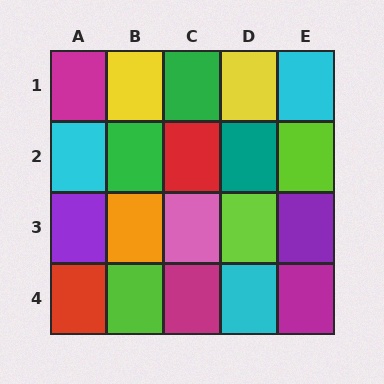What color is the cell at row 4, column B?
Lime.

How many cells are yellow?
2 cells are yellow.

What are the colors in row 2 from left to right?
Cyan, green, red, teal, lime.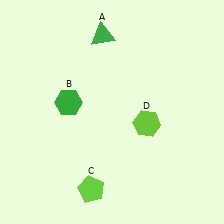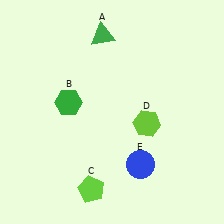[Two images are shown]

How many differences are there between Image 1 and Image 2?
There is 1 difference between the two images.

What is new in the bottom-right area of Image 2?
A blue circle (E) was added in the bottom-right area of Image 2.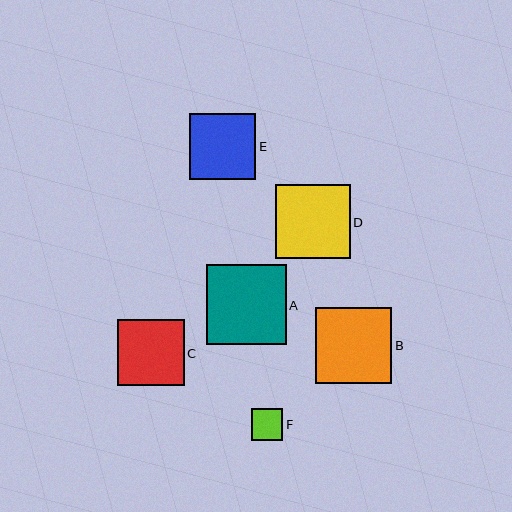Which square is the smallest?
Square F is the smallest with a size of approximately 32 pixels.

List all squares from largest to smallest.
From largest to smallest: A, B, D, C, E, F.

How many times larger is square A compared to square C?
Square A is approximately 1.2 times the size of square C.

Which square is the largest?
Square A is the largest with a size of approximately 80 pixels.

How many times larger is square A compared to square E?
Square A is approximately 1.2 times the size of square E.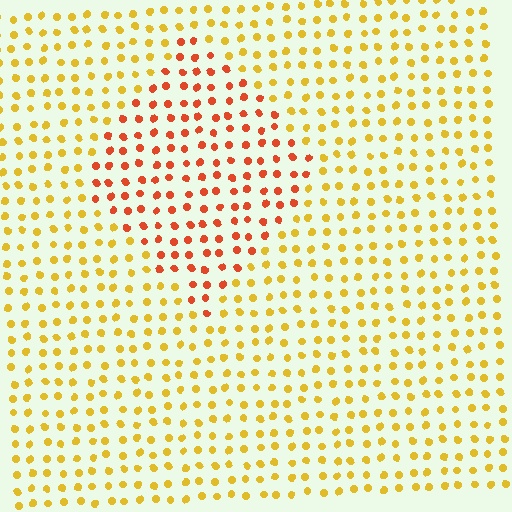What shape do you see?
I see a diamond.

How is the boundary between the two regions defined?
The boundary is defined purely by a slight shift in hue (about 38 degrees). Spacing, size, and orientation are identical on both sides.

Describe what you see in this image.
The image is filled with small yellow elements in a uniform arrangement. A diamond-shaped region is visible where the elements are tinted to a slightly different hue, forming a subtle color boundary.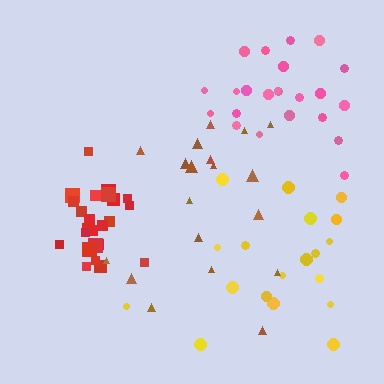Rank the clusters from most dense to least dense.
red, pink, brown, yellow.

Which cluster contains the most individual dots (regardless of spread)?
Red (24).